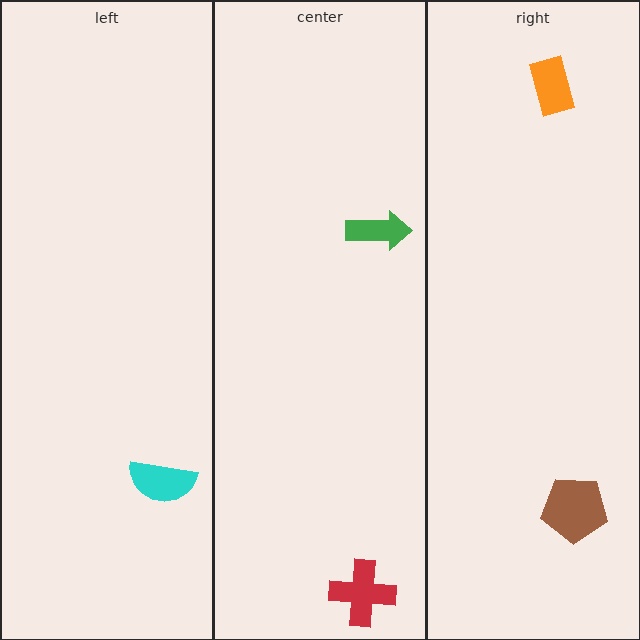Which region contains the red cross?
The center region.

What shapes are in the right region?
The orange rectangle, the brown pentagon.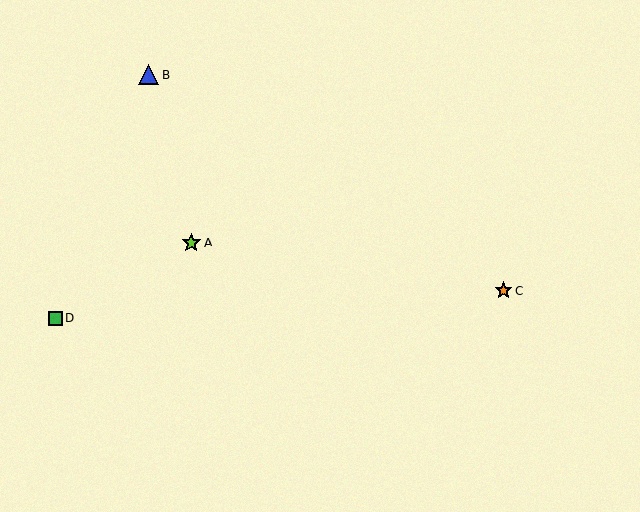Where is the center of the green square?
The center of the green square is at (56, 319).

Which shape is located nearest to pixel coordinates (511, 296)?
The orange star (labeled C) at (504, 291) is nearest to that location.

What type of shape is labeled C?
Shape C is an orange star.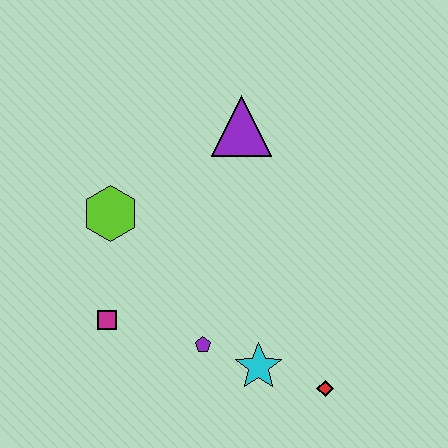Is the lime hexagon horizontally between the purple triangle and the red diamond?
No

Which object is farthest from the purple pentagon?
The purple triangle is farthest from the purple pentagon.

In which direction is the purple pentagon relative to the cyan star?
The purple pentagon is to the left of the cyan star.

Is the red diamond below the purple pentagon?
Yes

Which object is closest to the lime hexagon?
The magenta square is closest to the lime hexagon.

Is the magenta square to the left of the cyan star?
Yes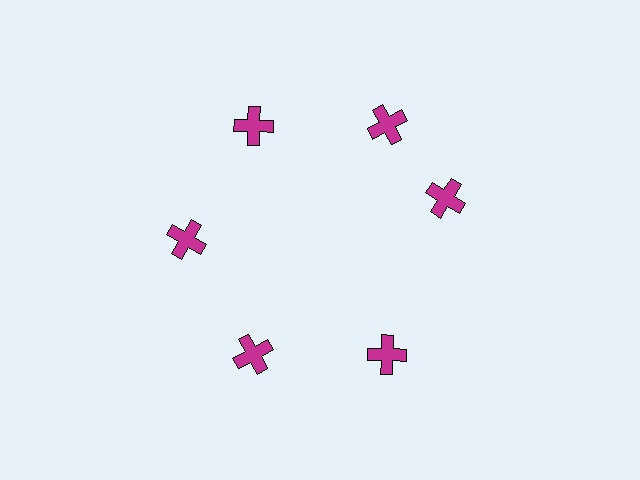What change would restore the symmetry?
The symmetry would be restored by rotating it back into even spacing with its neighbors so that all 6 crosses sit at equal angles and equal distance from the center.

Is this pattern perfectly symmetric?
No. The 6 magenta crosses are arranged in a ring, but one element near the 3 o'clock position is rotated out of alignment along the ring, breaking the 6-fold rotational symmetry.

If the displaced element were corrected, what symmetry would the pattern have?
It would have 6-fold rotational symmetry — the pattern would map onto itself every 60 degrees.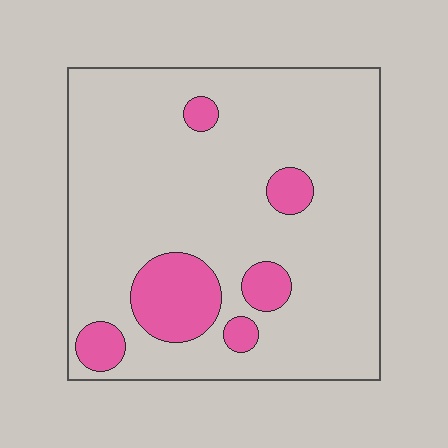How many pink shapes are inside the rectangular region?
6.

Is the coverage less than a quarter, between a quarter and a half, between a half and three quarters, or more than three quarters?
Less than a quarter.